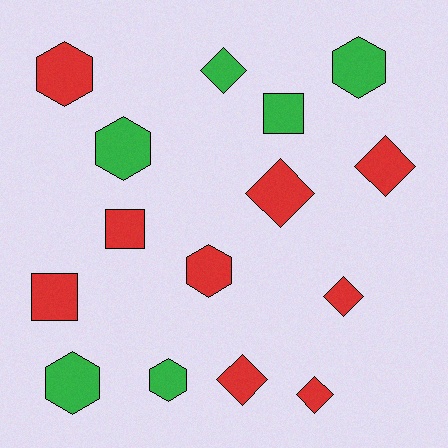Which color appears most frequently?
Red, with 9 objects.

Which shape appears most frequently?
Hexagon, with 6 objects.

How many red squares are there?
There are 2 red squares.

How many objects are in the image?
There are 15 objects.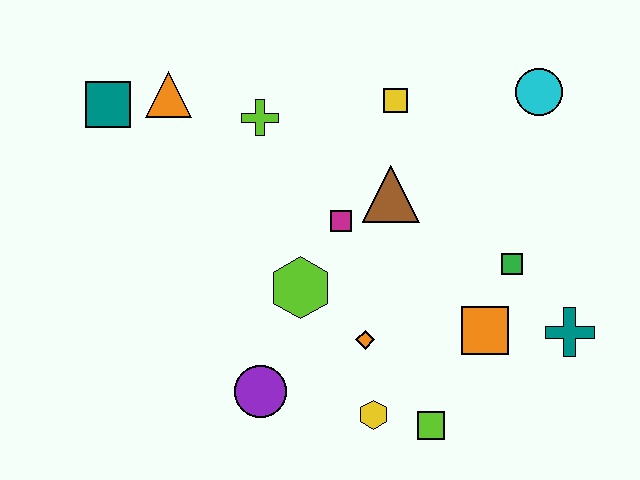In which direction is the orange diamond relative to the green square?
The orange diamond is to the left of the green square.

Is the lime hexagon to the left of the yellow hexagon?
Yes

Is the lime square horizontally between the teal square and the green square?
Yes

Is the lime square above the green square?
No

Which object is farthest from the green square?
The teal square is farthest from the green square.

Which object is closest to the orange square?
The green square is closest to the orange square.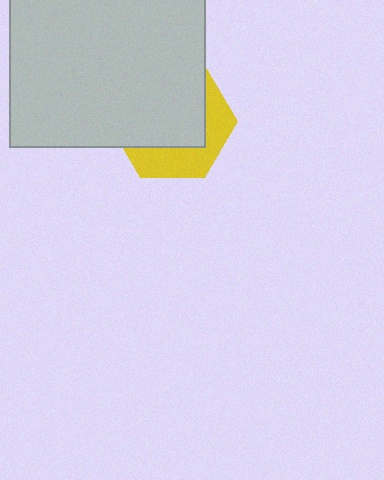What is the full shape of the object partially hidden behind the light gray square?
The partially hidden object is a yellow hexagon.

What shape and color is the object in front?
The object in front is a light gray square.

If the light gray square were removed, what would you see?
You would see the complete yellow hexagon.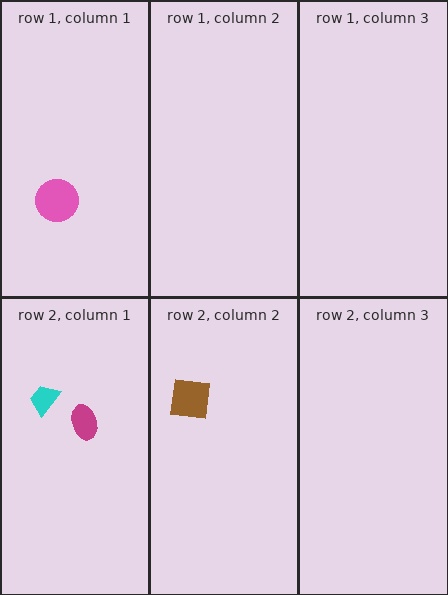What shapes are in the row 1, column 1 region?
The pink circle.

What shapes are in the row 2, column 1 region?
The cyan trapezoid, the magenta ellipse.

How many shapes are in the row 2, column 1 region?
2.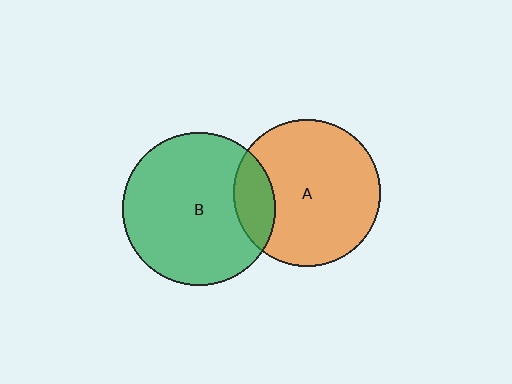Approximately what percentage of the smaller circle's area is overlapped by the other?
Approximately 15%.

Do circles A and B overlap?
Yes.